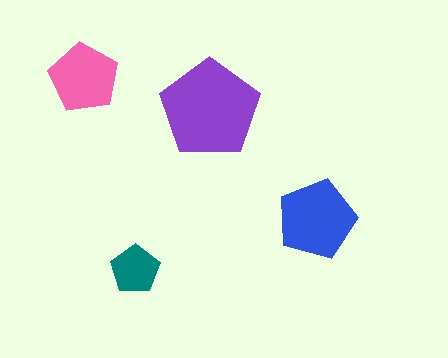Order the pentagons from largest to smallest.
the purple one, the blue one, the pink one, the teal one.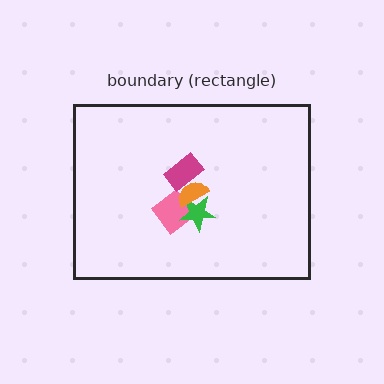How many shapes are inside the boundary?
4 inside, 0 outside.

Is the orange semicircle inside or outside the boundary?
Inside.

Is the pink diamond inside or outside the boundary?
Inside.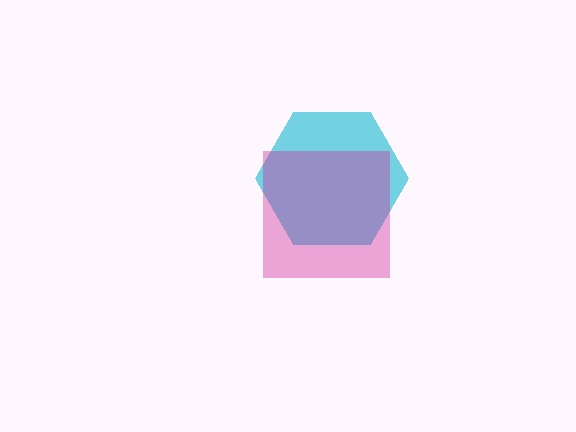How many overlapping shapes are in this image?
There are 2 overlapping shapes in the image.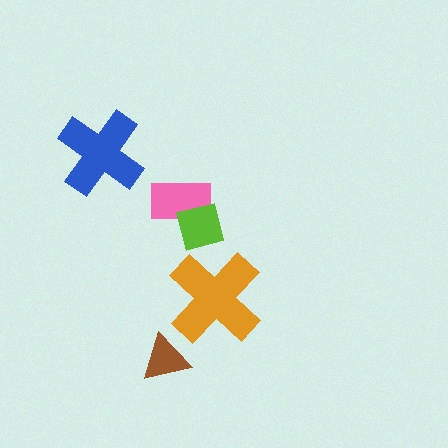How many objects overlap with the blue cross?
0 objects overlap with the blue cross.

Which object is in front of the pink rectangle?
The lime square is in front of the pink rectangle.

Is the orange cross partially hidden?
No, no other shape covers it.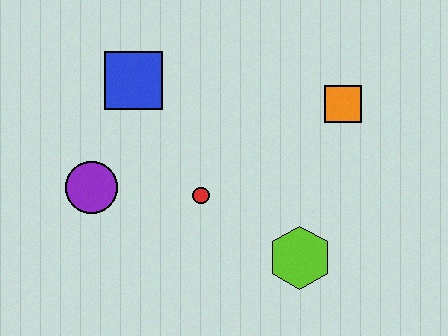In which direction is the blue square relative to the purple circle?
The blue square is above the purple circle.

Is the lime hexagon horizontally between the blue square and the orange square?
Yes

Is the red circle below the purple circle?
Yes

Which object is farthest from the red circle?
The orange square is farthest from the red circle.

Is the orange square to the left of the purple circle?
No